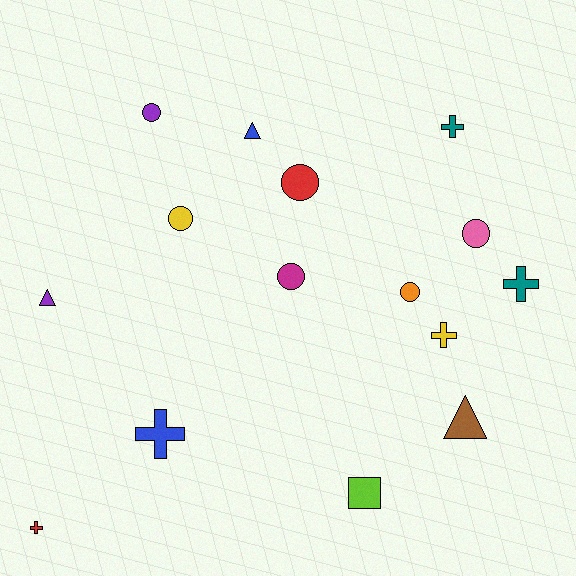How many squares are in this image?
There is 1 square.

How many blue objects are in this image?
There are 2 blue objects.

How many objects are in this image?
There are 15 objects.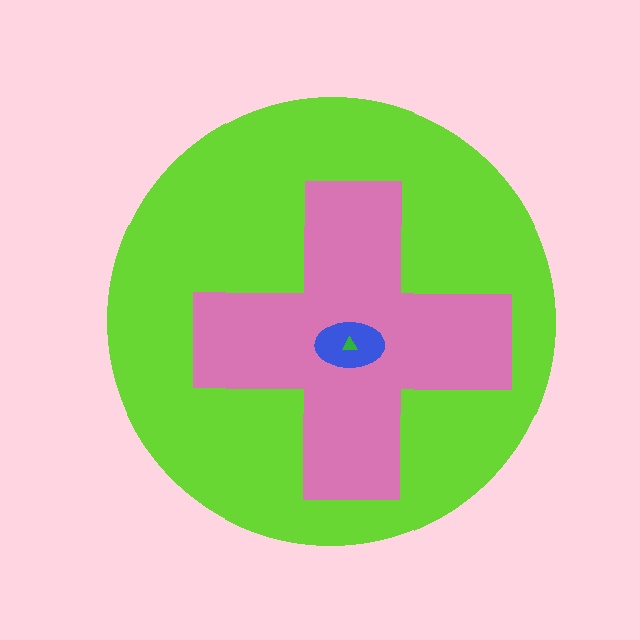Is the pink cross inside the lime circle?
Yes.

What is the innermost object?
The green triangle.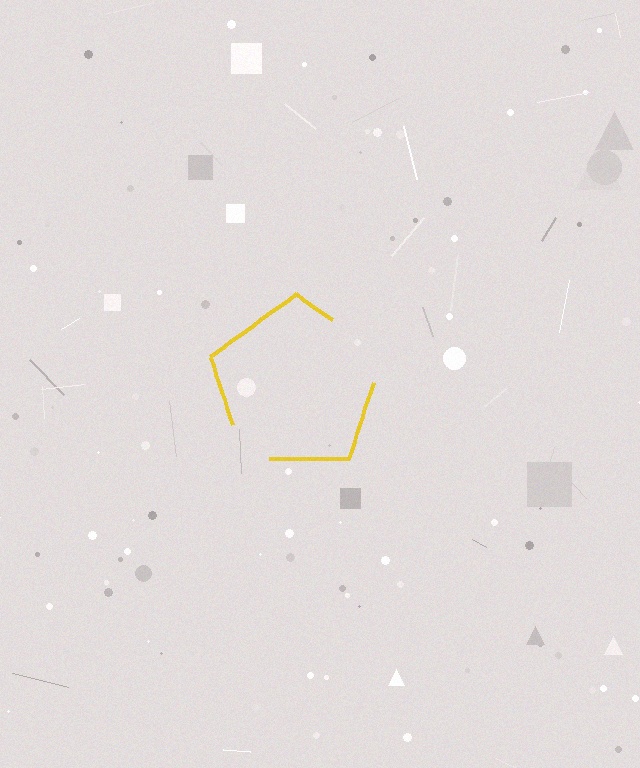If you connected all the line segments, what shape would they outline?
They would outline a pentagon.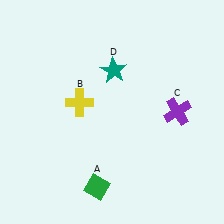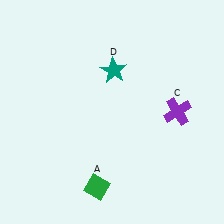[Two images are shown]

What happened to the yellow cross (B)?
The yellow cross (B) was removed in Image 2. It was in the top-left area of Image 1.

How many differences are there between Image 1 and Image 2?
There is 1 difference between the two images.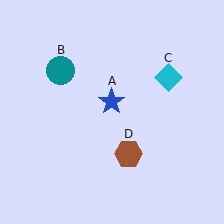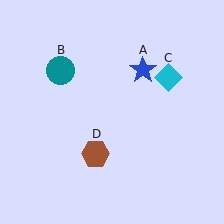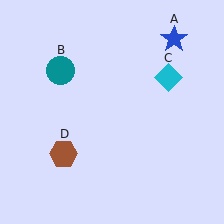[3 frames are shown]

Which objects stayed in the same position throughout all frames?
Teal circle (object B) and cyan diamond (object C) remained stationary.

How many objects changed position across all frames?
2 objects changed position: blue star (object A), brown hexagon (object D).